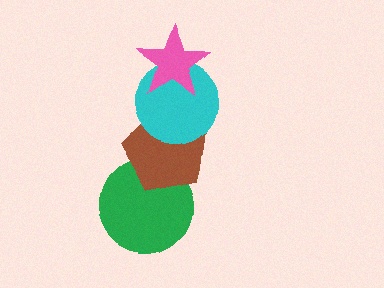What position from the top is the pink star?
The pink star is 1st from the top.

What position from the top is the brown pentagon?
The brown pentagon is 3rd from the top.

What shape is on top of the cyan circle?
The pink star is on top of the cyan circle.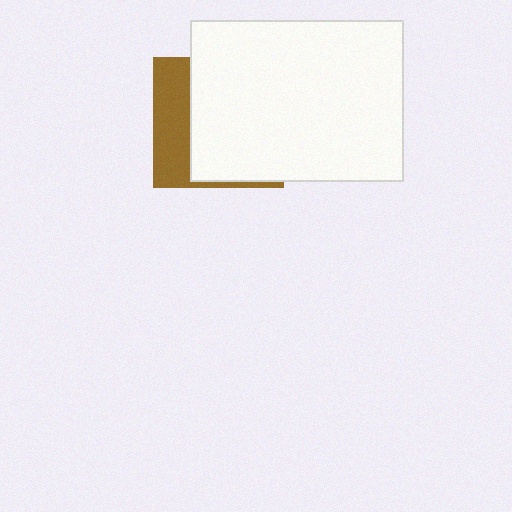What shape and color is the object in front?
The object in front is a white rectangle.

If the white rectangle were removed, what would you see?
You would see the complete brown square.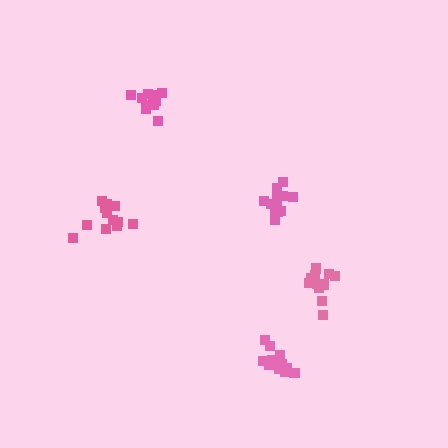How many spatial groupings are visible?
There are 5 spatial groupings.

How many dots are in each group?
Group 1: 11 dots, Group 2: 12 dots, Group 3: 14 dots, Group 4: 12 dots, Group 5: 12 dots (61 total).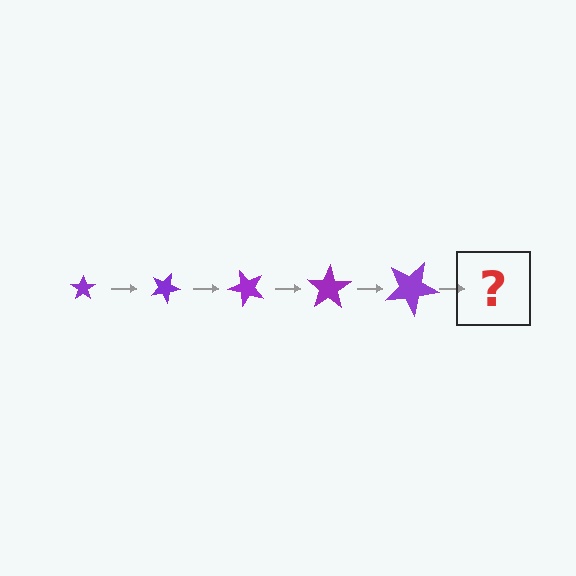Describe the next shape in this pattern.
It should be a star, larger than the previous one and rotated 125 degrees from the start.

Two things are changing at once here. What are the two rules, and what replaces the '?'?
The two rules are that the star grows larger each step and it rotates 25 degrees each step. The '?' should be a star, larger than the previous one and rotated 125 degrees from the start.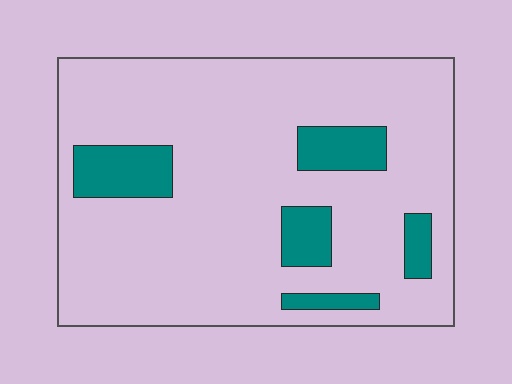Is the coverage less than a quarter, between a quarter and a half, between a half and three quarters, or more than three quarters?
Less than a quarter.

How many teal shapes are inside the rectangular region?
5.